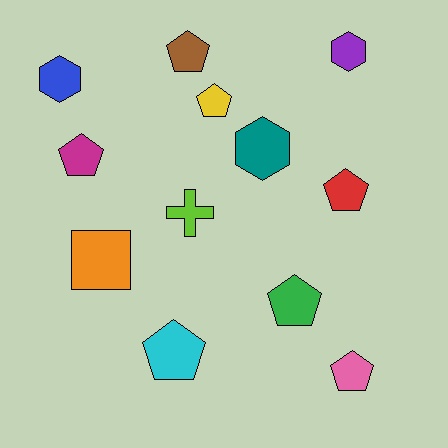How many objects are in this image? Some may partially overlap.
There are 12 objects.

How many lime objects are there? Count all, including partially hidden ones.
There is 1 lime object.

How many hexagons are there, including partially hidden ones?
There are 3 hexagons.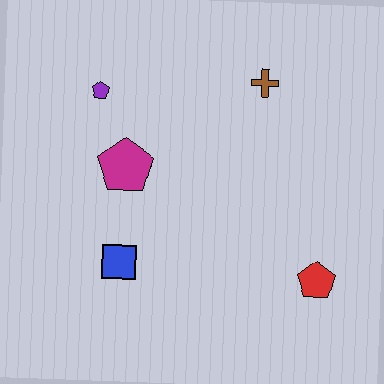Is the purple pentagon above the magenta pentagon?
Yes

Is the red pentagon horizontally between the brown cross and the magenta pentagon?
No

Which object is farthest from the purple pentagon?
The red pentagon is farthest from the purple pentagon.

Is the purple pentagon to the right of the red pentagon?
No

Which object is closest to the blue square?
The magenta pentagon is closest to the blue square.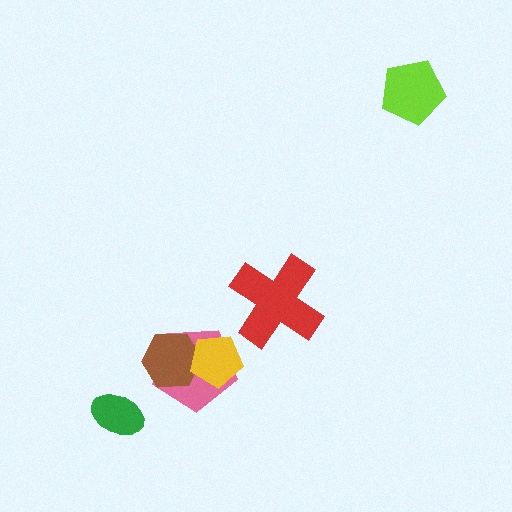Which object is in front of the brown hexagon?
The yellow pentagon is in front of the brown hexagon.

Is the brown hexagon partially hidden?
Yes, it is partially covered by another shape.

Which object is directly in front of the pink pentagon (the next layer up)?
The brown hexagon is directly in front of the pink pentagon.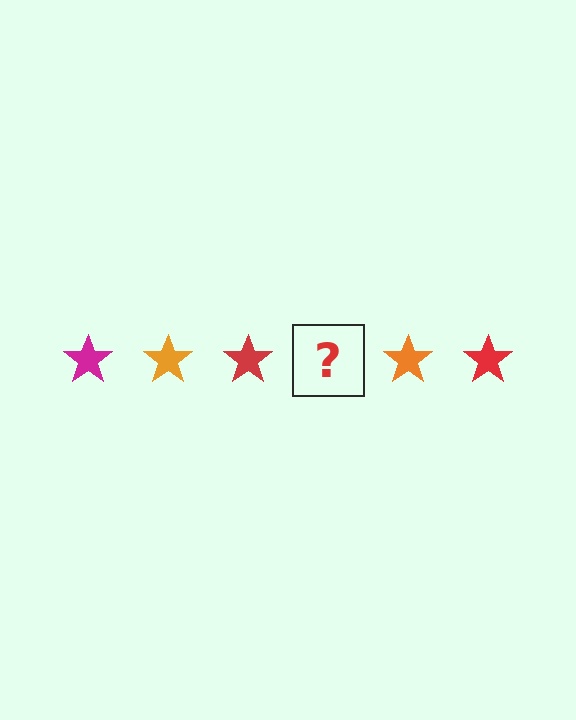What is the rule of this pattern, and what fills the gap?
The rule is that the pattern cycles through magenta, orange, red stars. The gap should be filled with a magenta star.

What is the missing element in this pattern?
The missing element is a magenta star.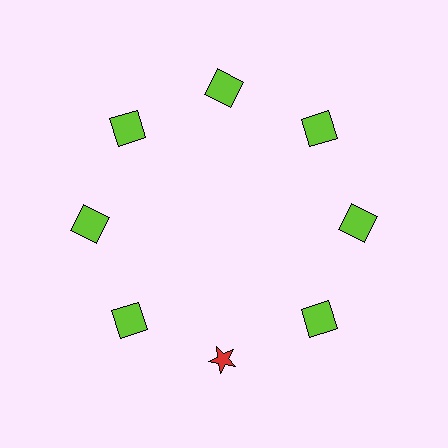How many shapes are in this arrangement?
There are 8 shapes arranged in a ring pattern.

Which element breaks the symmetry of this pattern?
The red star at roughly the 6 o'clock position breaks the symmetry. All other shapes are lime squares.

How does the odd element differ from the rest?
It differs in both color (red instead of lime) and shape (star instead of square).